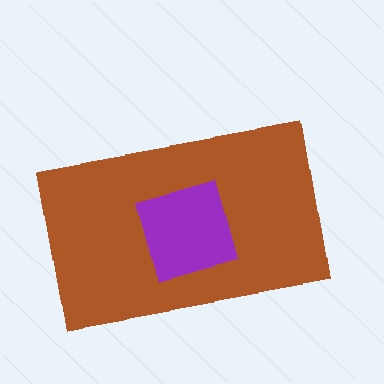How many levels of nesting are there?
2.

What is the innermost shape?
The purple square.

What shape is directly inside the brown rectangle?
The purple square.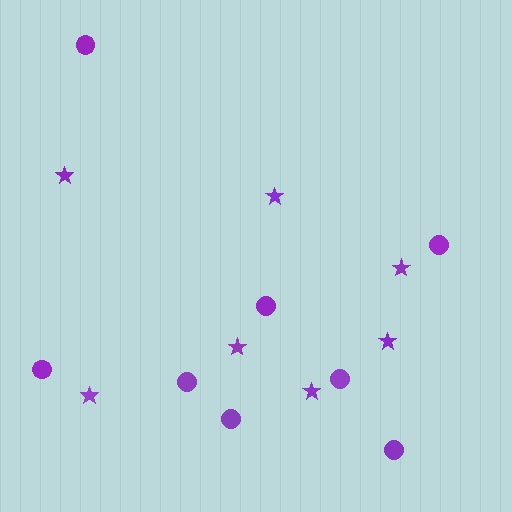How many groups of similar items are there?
There are 2 groups: one group of stars (7) and one group of circles (8).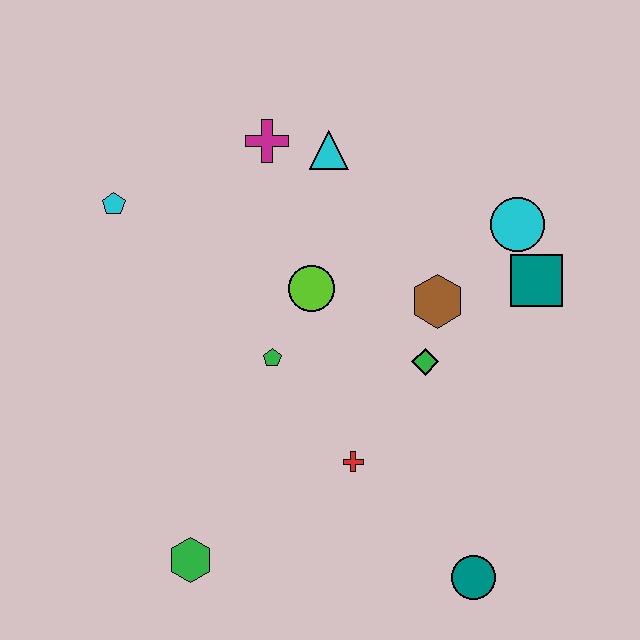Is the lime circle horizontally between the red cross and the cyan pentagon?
Yes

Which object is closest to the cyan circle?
The teal square is closest to the cyan circle.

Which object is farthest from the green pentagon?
The teal circle is farthest from the green pentagon.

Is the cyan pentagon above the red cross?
Yes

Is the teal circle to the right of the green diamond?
Yes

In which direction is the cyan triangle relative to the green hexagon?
The cyan triangle is above the green hexagon.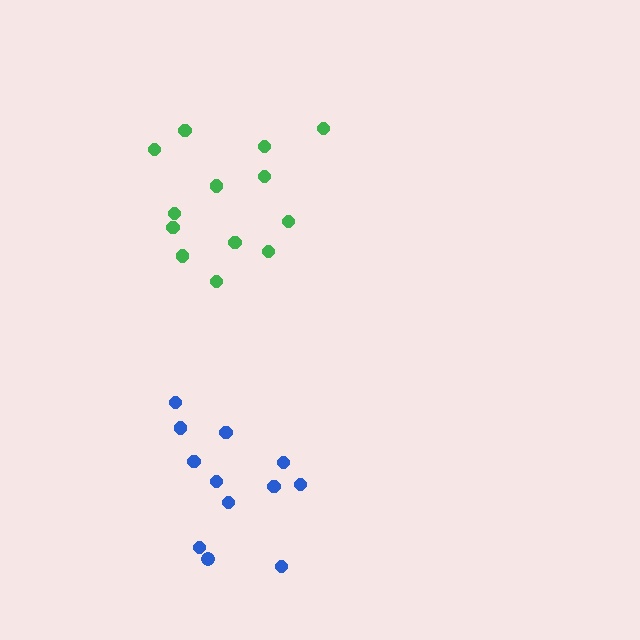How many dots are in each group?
Group 1: 13 dots, Group 2: 12 dots (25 total).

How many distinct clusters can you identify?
There are 2 distinct clusters.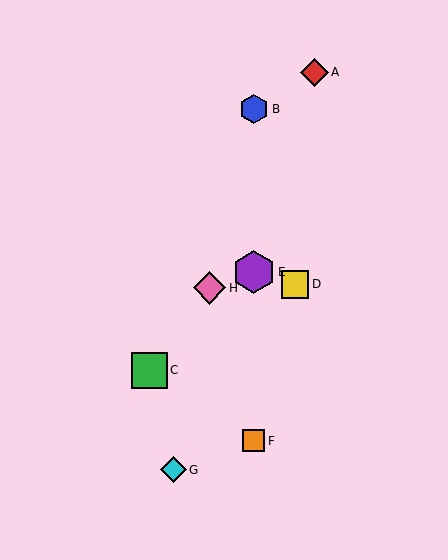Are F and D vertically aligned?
No, F is at x≈254 and D is at x≈295.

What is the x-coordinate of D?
Object D is at x≈295.